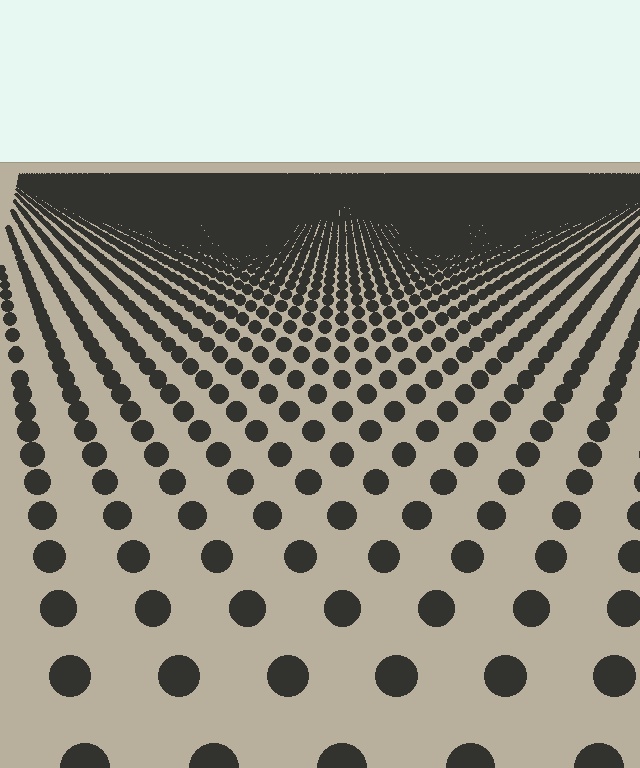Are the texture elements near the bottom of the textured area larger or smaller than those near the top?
Larger. Near the bottom, elements are closer to the viewer and appear at a bigger on-screen size.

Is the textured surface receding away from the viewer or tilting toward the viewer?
The surface is receding away from the viewer. Texture elements get smaller and denser toward the top.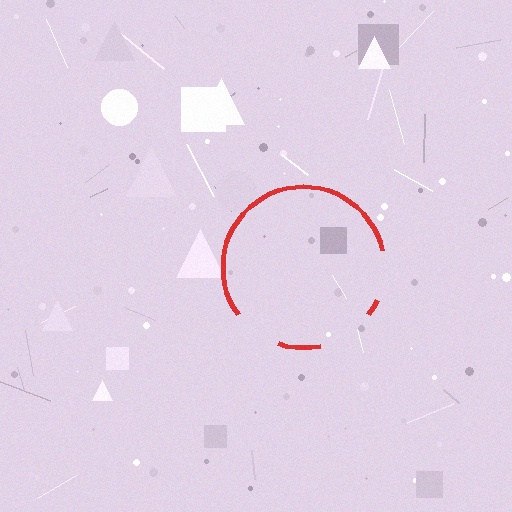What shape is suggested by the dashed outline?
The dashed outline suggests a circle.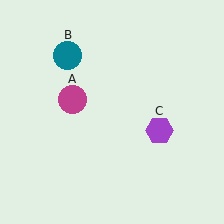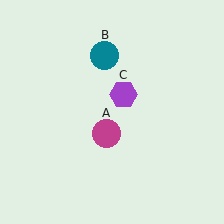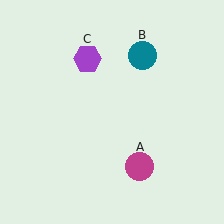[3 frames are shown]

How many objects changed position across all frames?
3 objects changed position: magenta circle (object A), teal circle (object B), purple hexagon (object C).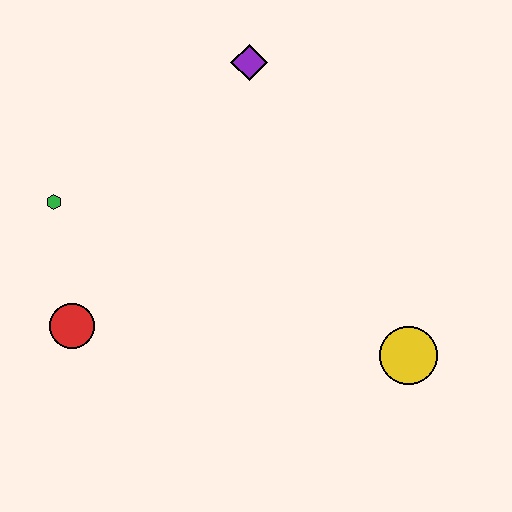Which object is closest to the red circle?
The green hexagon is closest to the red circle.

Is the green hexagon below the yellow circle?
No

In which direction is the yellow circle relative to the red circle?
The yellow circle is to the right of the red circle.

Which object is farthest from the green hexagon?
The yellow circle is farthest from the green hexagon.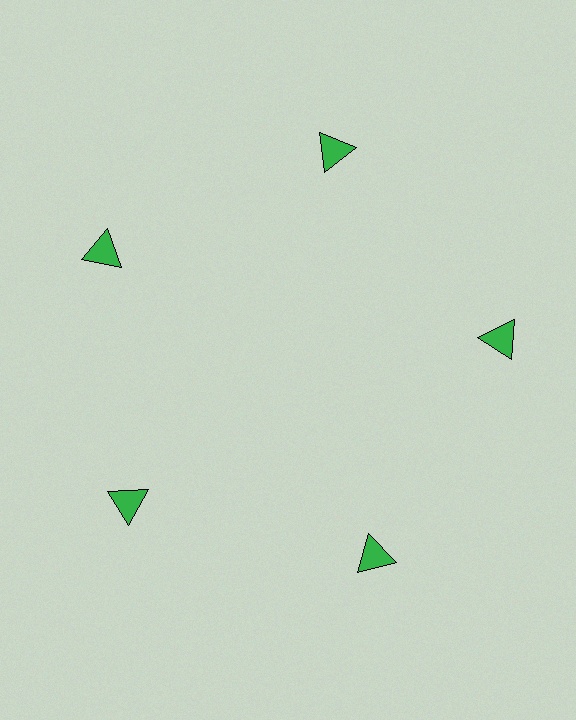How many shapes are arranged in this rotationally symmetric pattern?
There are 5 shapes, arranged in 5 groups of 1.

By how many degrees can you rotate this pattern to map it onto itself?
The pattern maps onto itself every 72 degrees of rotation.